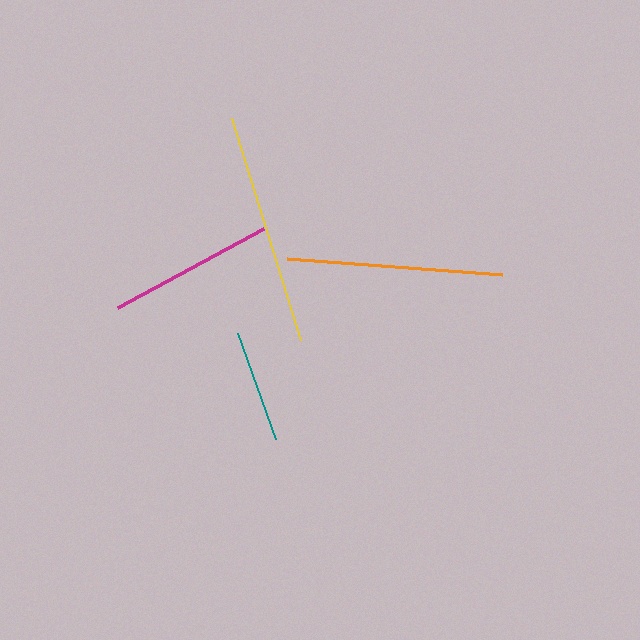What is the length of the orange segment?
The orange segment is approximately 216 pixels long.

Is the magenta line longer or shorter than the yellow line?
The yellow line is longer than the magenta line.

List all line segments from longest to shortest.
From longest to shortest: yellow, orange, magenta, teal.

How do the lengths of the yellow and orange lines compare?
The yellow and orange lines are approximately the same length.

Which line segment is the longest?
The yellow line is the longest at approximately 232 pixels.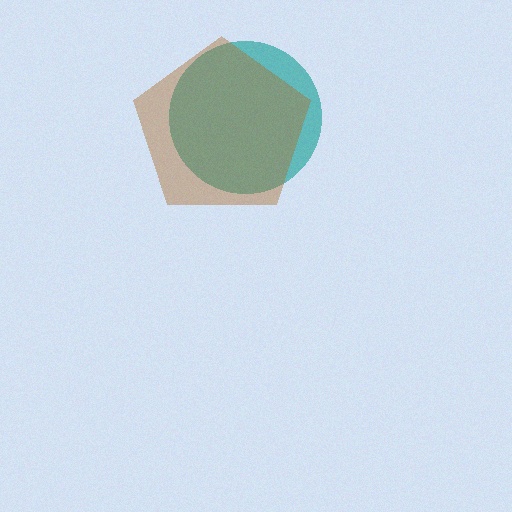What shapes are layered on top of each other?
The layered shapes are: a teal circle, a brown pentagon.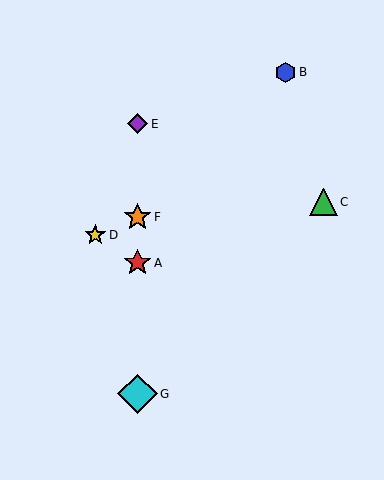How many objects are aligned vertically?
4 objects (A, E, F, G) are aligned vertically.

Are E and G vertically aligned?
Yes, both are at x≈138.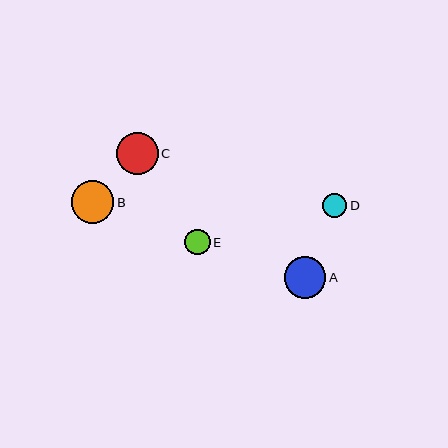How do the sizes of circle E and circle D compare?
Circle E and circle D are approximately the same size.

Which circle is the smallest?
Circle D is the smallest with a size of approximately 24 pixels.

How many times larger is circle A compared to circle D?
Circle A is approximately 1.7 times the size of circle D.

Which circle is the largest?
Circle B is the largest with a size of approximately 42 pixels.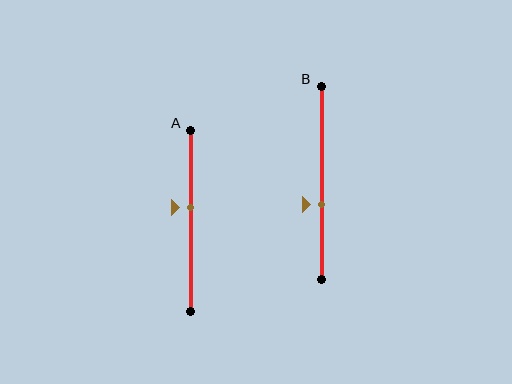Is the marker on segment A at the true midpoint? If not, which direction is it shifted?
No, the marker on segment A is shifted upward by about 7% of the segment length.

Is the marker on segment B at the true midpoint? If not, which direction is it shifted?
No, the marker on segment B is shifted downward by about 11% of the segment length.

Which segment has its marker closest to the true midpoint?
Segment A has its marker closest to the true midpoint.